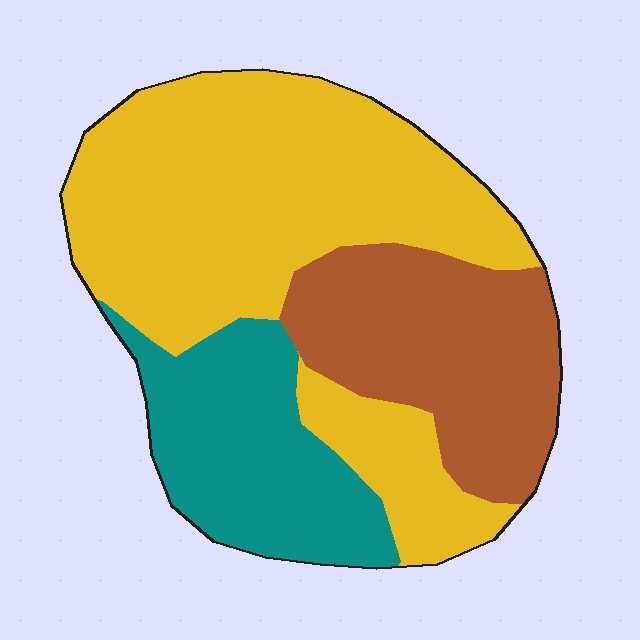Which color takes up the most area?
Yellow, at roughly 55%.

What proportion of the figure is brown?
Brown takes up about one quarter (1/4) of the figure.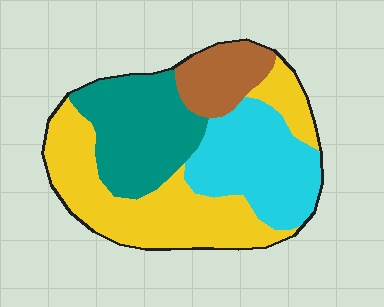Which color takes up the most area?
Yellow, at roughly 40%.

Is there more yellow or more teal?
Yellow.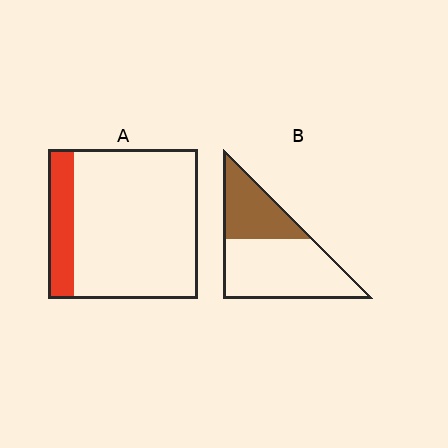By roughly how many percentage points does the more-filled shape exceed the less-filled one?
By roughly 20 percentage points (B over A).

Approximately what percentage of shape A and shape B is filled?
A is approximately 15% and B is approximately 35%.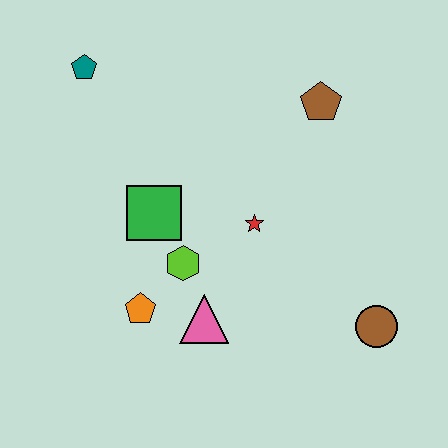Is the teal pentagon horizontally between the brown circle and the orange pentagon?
No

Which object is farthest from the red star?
The teal pentagon is farthest from the red star.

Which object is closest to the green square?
The lime hexagon is closest to the green square.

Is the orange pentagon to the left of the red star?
Yes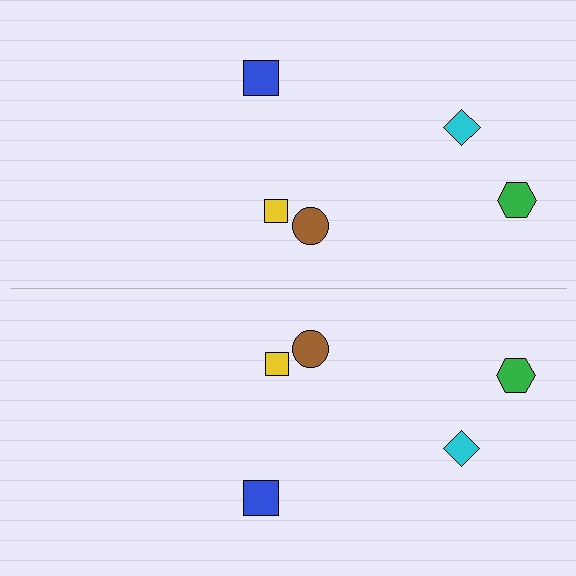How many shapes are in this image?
There are 10 shapes in this image.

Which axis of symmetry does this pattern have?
The pattern has a horizontal axis of symmetry running through the center of the image.